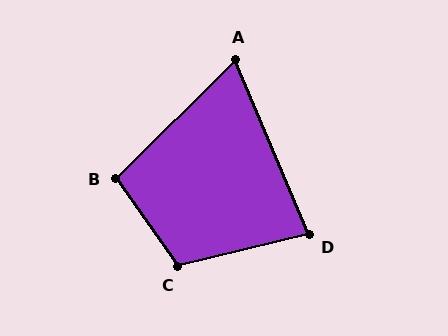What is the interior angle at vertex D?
Approximately 80 degrees (acute).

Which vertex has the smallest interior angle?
A, at approximately 68 degrees.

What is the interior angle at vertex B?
Approximately 100 degrees (obtuse).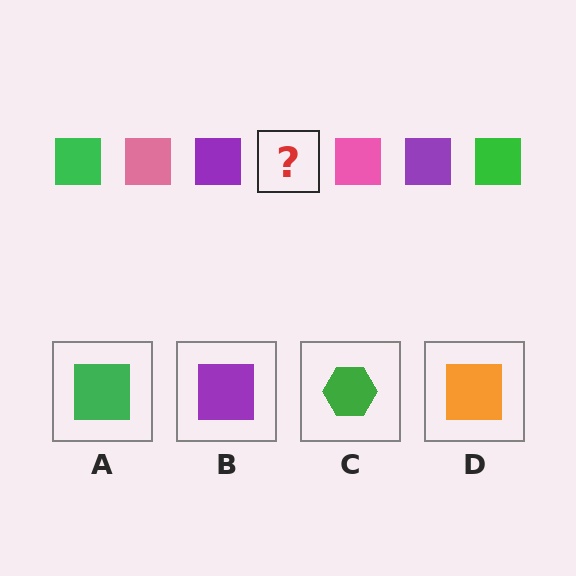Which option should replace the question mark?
Option A.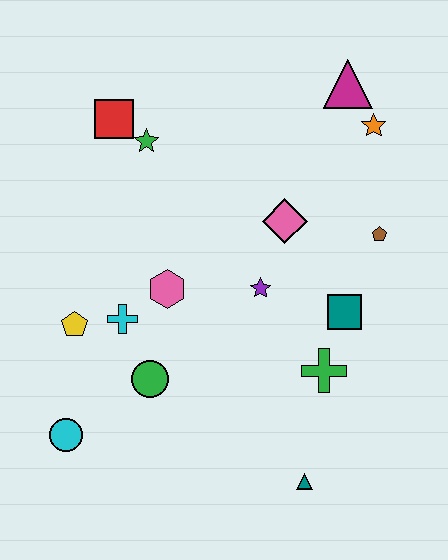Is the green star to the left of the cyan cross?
No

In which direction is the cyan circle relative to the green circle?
The cyan circle is to the left of the green circle.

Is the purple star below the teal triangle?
No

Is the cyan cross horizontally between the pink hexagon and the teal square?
No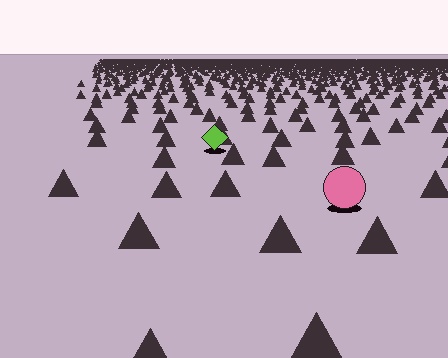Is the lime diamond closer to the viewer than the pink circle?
No. The pink circle is closer — you can tell from the texture gradient: the ground texture is coarser near it.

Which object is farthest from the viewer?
The lime diamond is farthest from the viewer. It appears smaller and the ground texture around it is denser.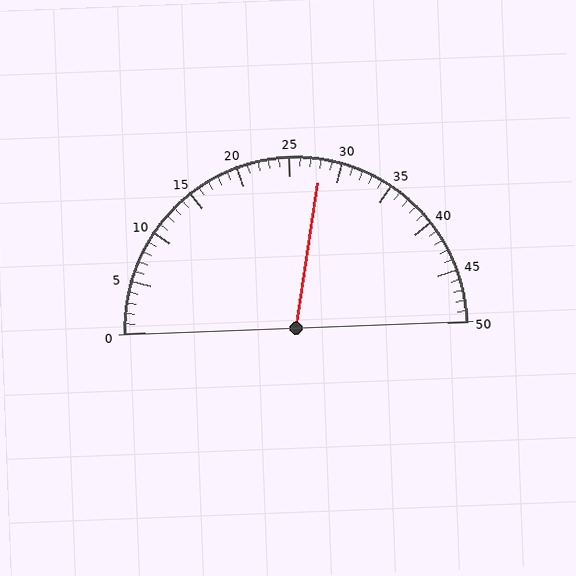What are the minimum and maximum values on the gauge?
The gauge ranges from 0 to 50.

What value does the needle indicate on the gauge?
The needle indicates approximately 28.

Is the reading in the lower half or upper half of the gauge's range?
The reading is in the upper half of the range (0 to 50).